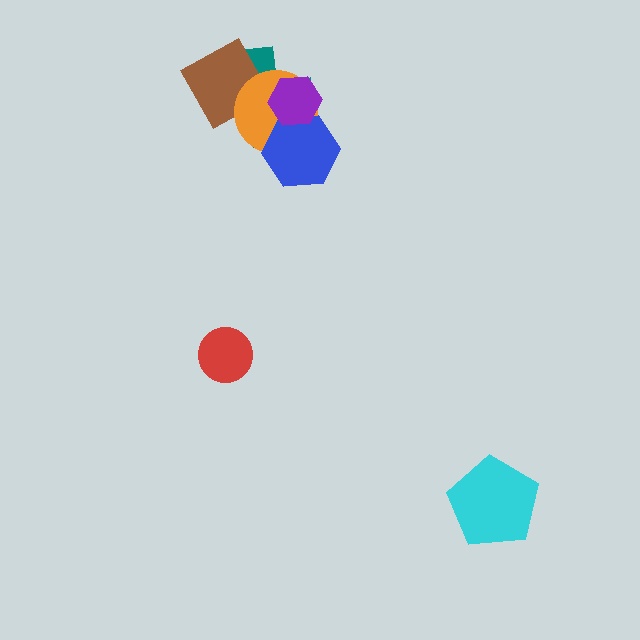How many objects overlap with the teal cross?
4 objects overlap with the teal cross.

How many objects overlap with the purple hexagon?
3 objects overlap with the purple hexagon.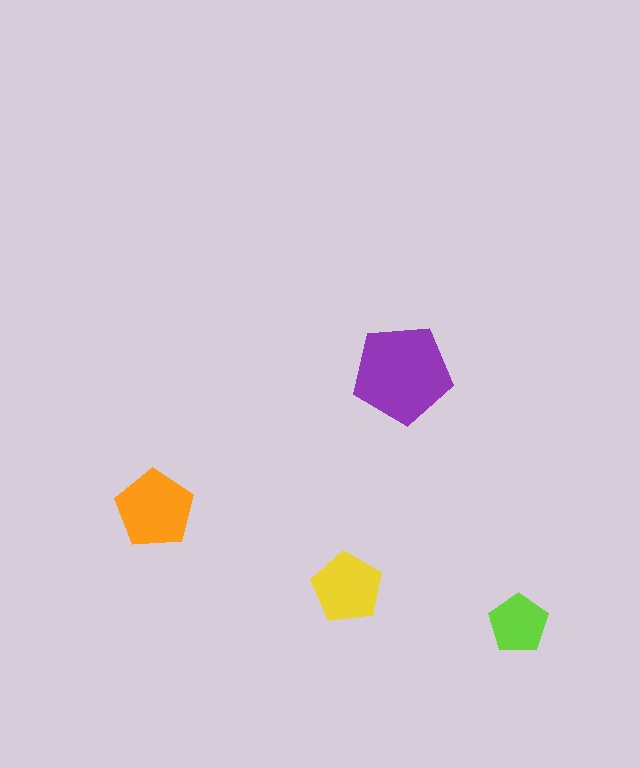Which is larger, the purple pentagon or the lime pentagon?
The purple one.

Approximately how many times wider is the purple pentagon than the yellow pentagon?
About 1.5 times wider.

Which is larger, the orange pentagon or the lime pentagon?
The orange one.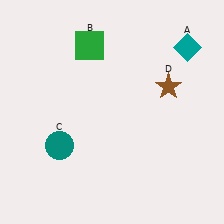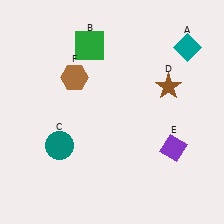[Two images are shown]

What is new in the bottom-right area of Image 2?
A purple diamond (E) was added in the bottom-right area of Image 2.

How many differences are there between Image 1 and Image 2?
There are 2 differences between the two images.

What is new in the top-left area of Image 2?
A brown hexagon (F) was added in the top-left area of Image 2.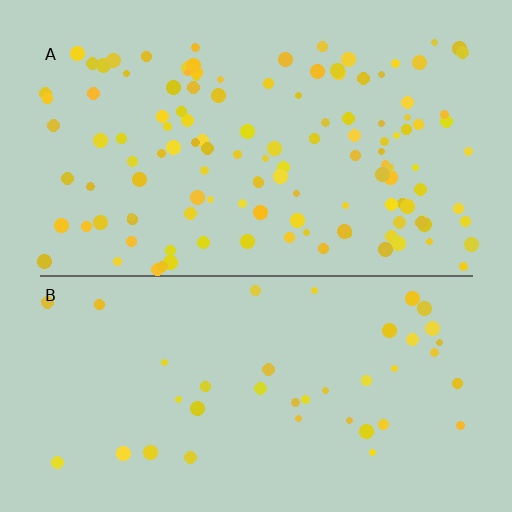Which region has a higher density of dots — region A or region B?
A (the top).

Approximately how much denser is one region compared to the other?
Approximately 3.1× — region A over region B.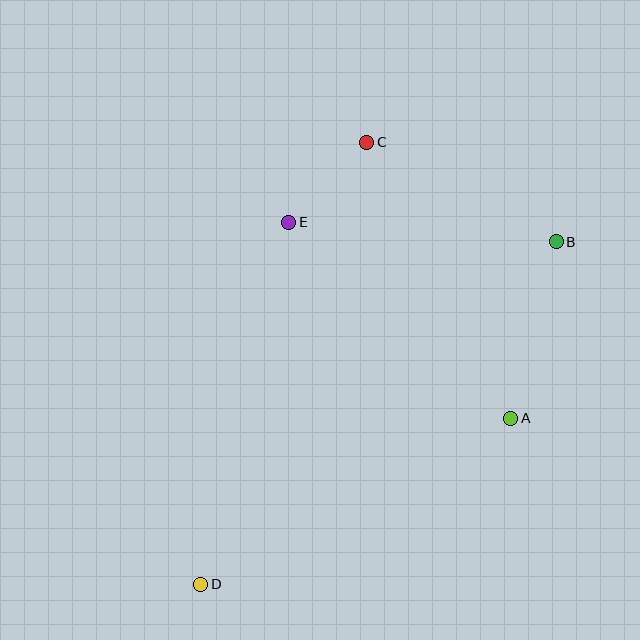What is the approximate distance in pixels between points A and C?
The distance between A and C is approximately 312 pixels.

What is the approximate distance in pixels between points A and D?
The distance between A and D is approximately 351 pixels.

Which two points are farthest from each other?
Points B and D are farthest from each other.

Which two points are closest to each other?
Points C and E are closest to each other.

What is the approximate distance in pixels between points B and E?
The distance between B and E is approximately 268 pixels.